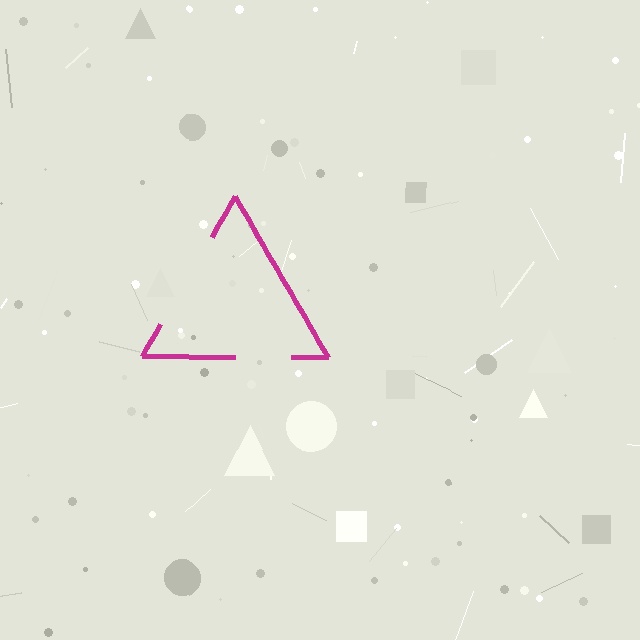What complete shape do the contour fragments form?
The contour fragments form a triangle.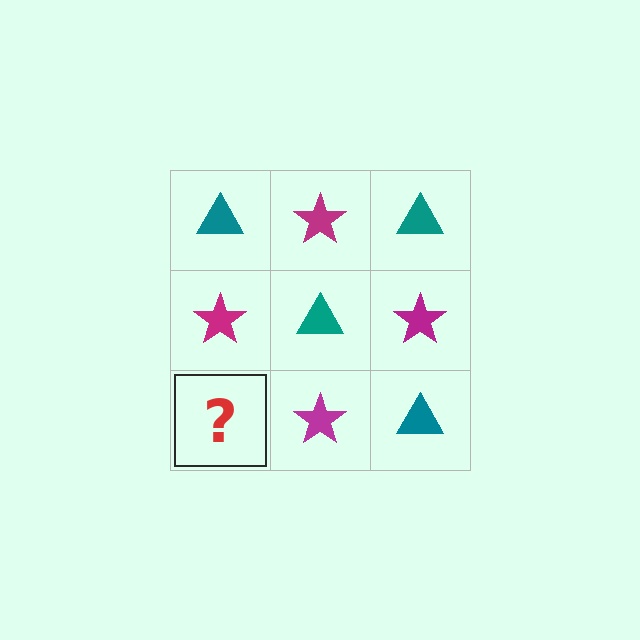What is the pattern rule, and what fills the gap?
The rule is that it alternates teal triangle and magenta star in a checkerboard pattern. The gap should be filled with a teal triangle.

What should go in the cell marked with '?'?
The missing cell should contain a teal triangle.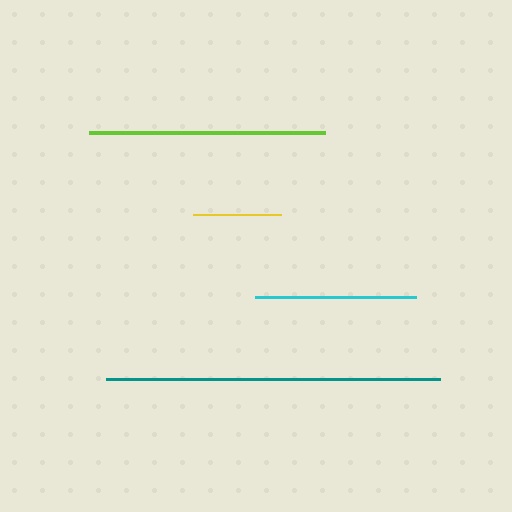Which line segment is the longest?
The teal line is the longest at approximately 335 pixels.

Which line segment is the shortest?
The yellow line is the shortest at approximately 88 pixels.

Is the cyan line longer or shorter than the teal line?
The teal line is longer than the cyan line.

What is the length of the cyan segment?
The cyan segment is approximately 162 pixels long.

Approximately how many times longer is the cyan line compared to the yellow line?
The cyan line is approximately 1.8 times the length of the yellow line.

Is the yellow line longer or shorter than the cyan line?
The cyan line is longer than the yellow line.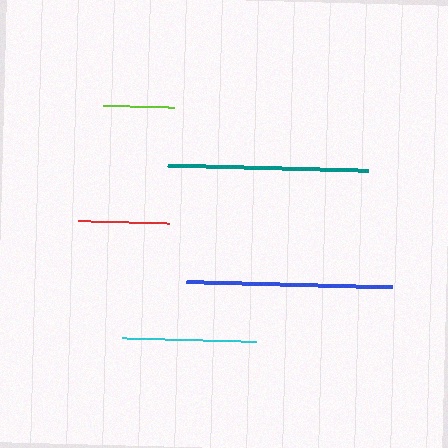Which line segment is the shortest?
The lime line is the shortest at approximately 71 pixels.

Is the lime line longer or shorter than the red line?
The red line is longer than the lime line.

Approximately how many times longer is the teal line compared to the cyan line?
The teal line is approximately 1.5 times the length of the cyan line.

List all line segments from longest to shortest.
From longest to shortest: blue, teal, cyan, red, lime.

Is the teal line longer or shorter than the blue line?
The blue line is longer than the teal line.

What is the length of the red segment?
The red segment is approximately 91 pixels long.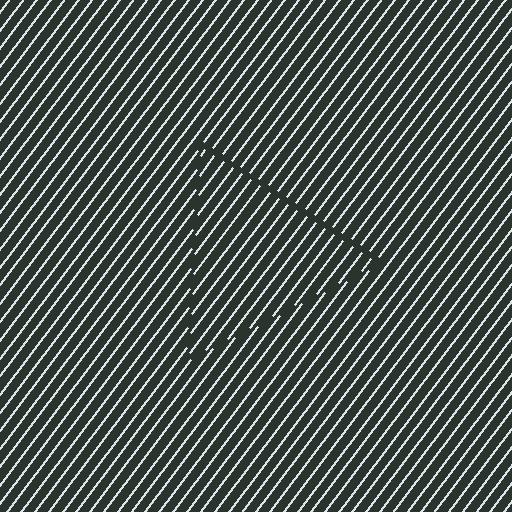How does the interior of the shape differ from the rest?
The interior of the shape contains the same grating, shifted by half a period — the contour is defined by the phase discontinuity where line-ends from the inner and outer gratings abut.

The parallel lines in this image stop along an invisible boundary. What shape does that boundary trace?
An illusory triangle. The interior of the shape contains the same grating, shifted by half a period — the contour is defined by the phase discontinuity where line-ends from the inner and outer gratings abut.